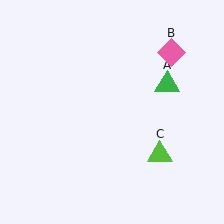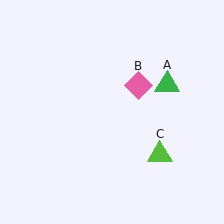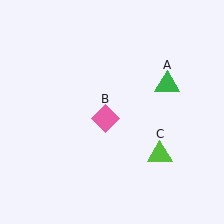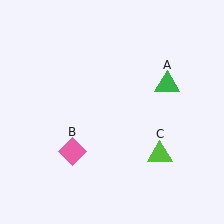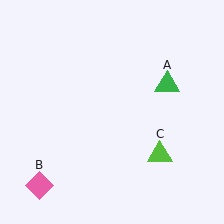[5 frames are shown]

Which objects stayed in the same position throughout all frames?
Green triangle (object A) and lime triangle (object C) remained stationary.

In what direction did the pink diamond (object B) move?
The pink diamond (object B) moved down and to the left.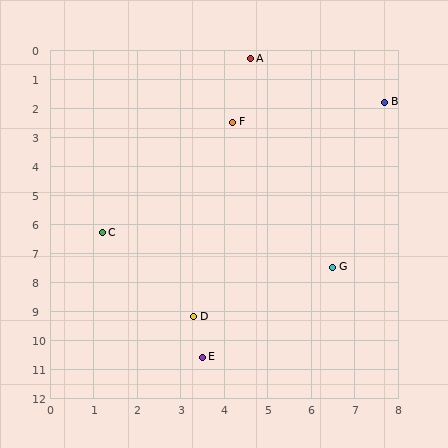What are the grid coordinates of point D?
Point D is at approximately (3.3, 9.2).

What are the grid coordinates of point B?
Point B is at approximately (7.7, 1.8).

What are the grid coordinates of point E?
Point E is at approximately (3.5, 10.6).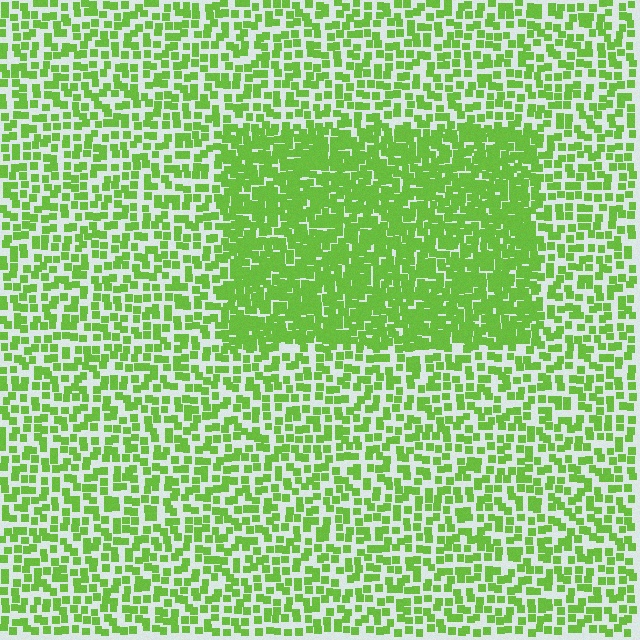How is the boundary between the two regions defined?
The boundary is defined by a change in element density (approximately 2.0x ratio). All elements are the same color, size, and shape.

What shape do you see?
I see a rectangle.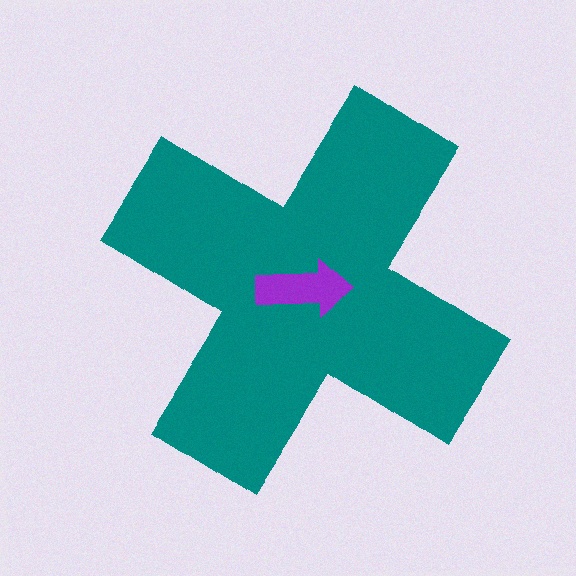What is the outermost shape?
The teal cross.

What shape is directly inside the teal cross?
The purple arrow.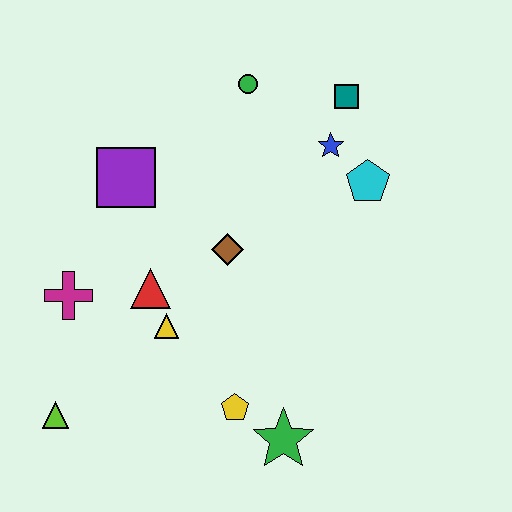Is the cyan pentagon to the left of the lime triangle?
No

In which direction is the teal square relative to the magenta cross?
The teal square is to the right of the magenta cross.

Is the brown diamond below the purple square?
Yes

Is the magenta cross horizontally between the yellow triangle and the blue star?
No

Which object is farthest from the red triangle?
The teal square is farthest from the red triangle.